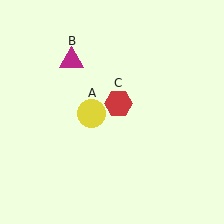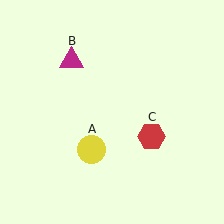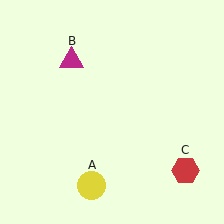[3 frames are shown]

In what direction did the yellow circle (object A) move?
The yellow circle (object A) moved down.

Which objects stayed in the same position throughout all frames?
Magenta triangle (object B) remained stationary.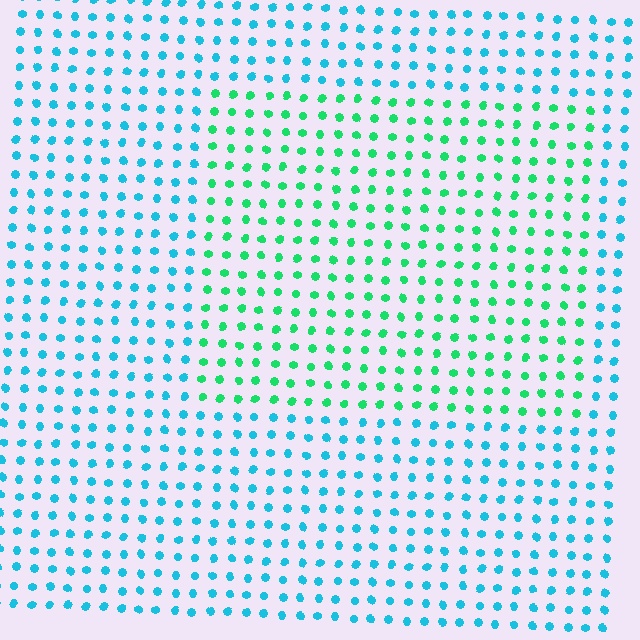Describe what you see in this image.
The image is filled with small cyan elements in a uniform arrangement. A rectangle-shaped region is visible where the elements are tinted to a slightly different hue, forming a subtle color boundary.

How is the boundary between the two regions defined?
The boundary is defined purely by a slight shift in hue (about 45 degrees). Spacing, size, and orientation are identical on both sides.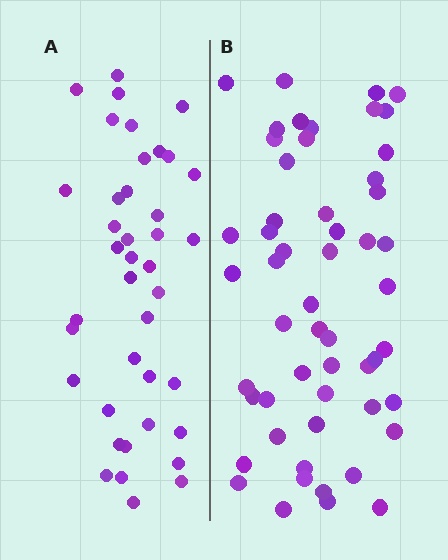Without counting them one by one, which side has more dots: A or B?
Region B (the right region) has more dots.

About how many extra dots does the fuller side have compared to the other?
Region B has approximately 15 more dots than region A.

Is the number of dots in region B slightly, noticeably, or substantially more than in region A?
Region B has noticeably more, but not dramatically so. The ratio is roughly 1.4 to 1.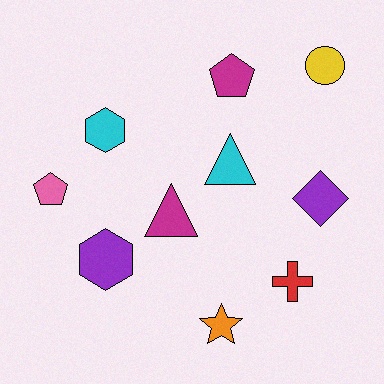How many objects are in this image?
There are 10 objects.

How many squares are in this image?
There are no squares.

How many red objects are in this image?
There is 1 red object.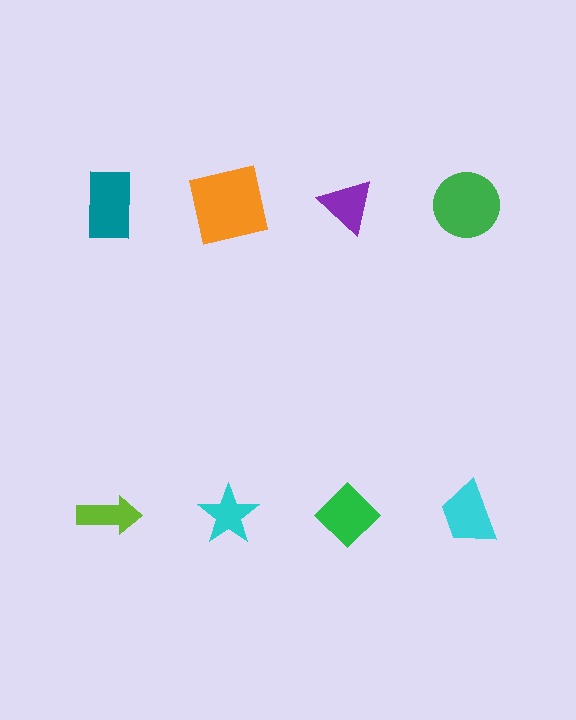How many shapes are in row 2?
4 shapes.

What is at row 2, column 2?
A cyan star.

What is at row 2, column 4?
A cyan trapezoid.